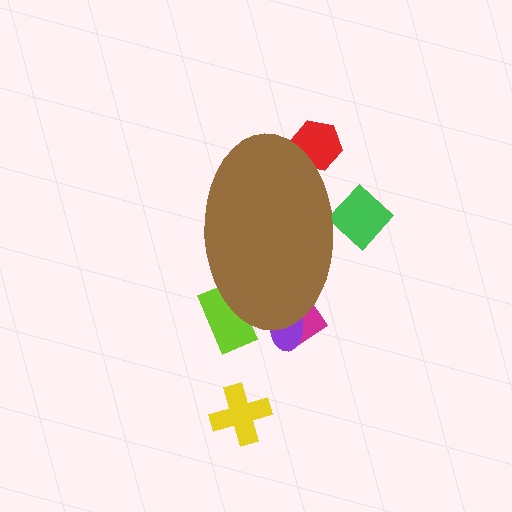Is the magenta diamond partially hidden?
Yes, the magenta diamond is partially hidden behind the brown ellipse.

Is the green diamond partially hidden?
Yes, the green diamond is partially hidden behind the brown ellipse.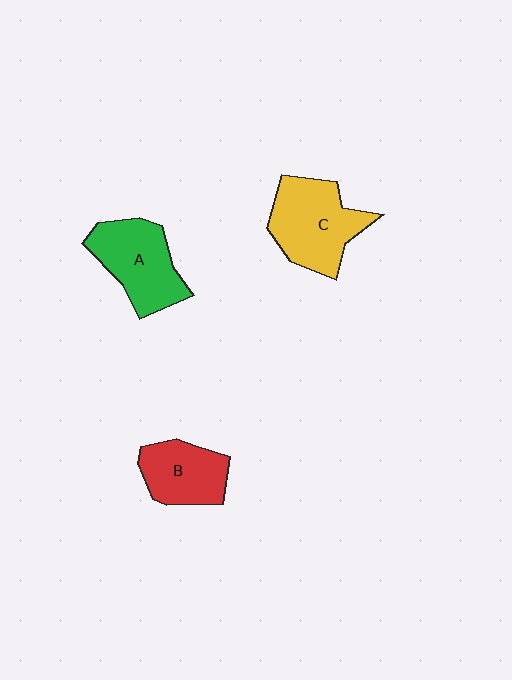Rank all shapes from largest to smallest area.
From largest to smallest: C (yellow), A (green), B (red).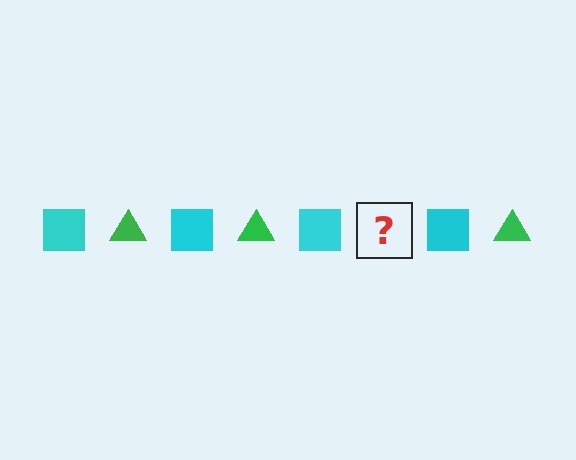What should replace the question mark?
The question mark should be replaced with a green triangle.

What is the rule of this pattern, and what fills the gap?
The rule is that the pattern alternates between cyan square and green triangle. The gap should be filled with a green triangle.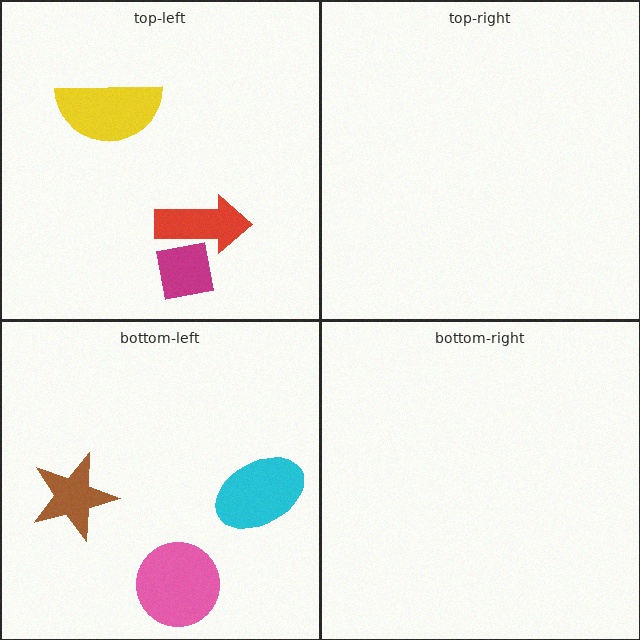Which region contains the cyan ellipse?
The bottom-left region.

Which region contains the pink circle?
The bottom-left region.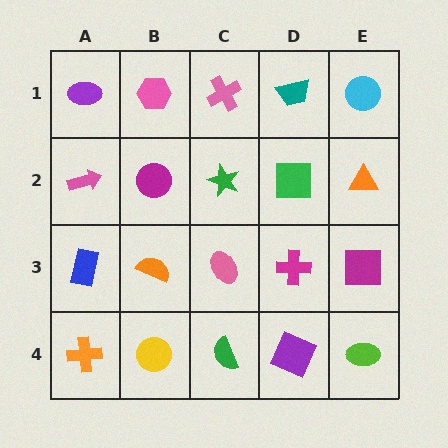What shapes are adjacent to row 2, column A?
A purple ellipse (row 1, column A), a blue rectangle (row 3, column A), a magenta circle (row 2, column B).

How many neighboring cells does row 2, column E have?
3.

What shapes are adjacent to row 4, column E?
A magenta square (row 3, column E), a purple square (row 4, column D).